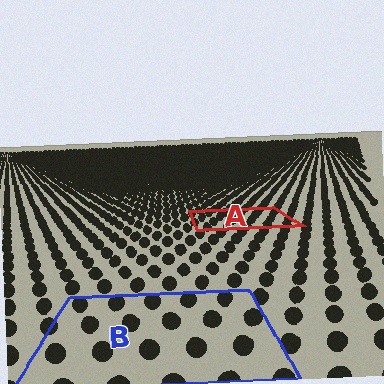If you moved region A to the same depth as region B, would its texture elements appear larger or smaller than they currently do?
They would appear larger. At a closer depth, the same texture elements are projected at a bigger on-screen size.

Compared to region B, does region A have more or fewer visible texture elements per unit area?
Region A has more texture elements per unit area — they are packed more densely because it is farther away.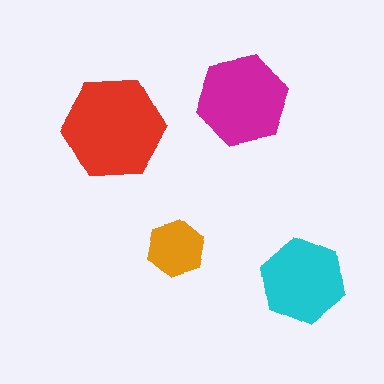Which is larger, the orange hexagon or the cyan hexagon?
The cyan one.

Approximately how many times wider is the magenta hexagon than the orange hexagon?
About 1.5 times wider.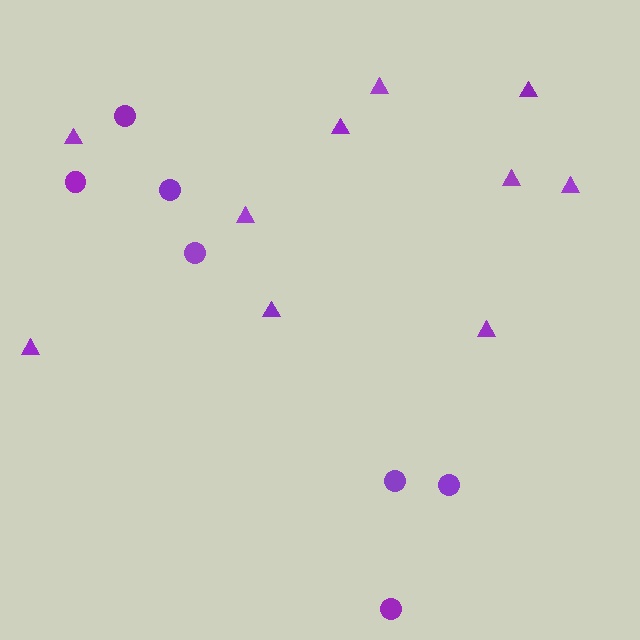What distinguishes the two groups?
There are 2 groups: one group of triangles (10) and one group of circles (7).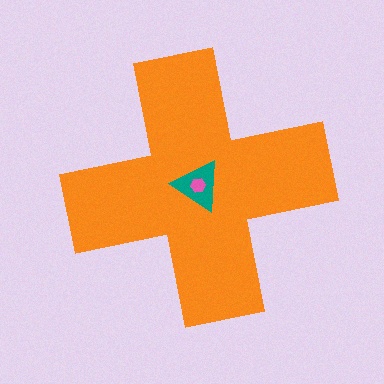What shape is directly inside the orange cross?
The teal triangle.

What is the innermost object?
The pink hexagon.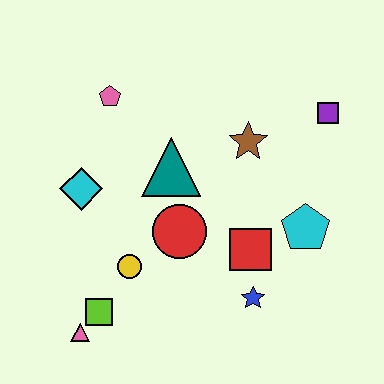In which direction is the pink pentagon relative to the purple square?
The pink pentagon is to the left of the purple square.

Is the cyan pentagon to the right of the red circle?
Yes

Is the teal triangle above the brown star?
No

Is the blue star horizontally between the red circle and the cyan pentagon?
Yes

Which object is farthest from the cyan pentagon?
The pink triangle is farthest from the cyan pentagon.